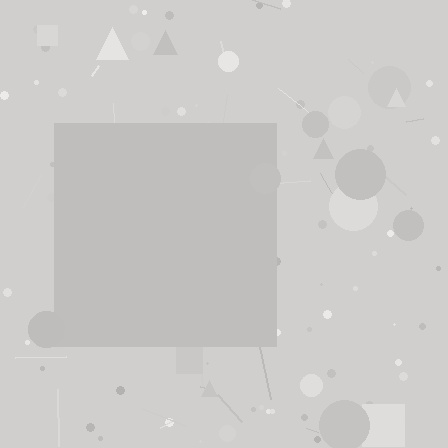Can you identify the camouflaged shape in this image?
The camouflaged shape is a square.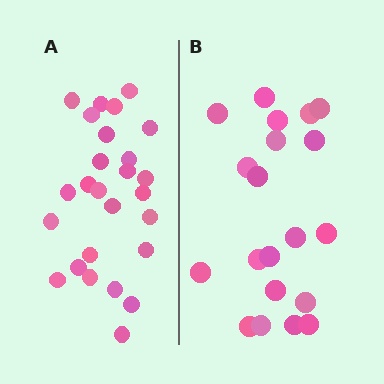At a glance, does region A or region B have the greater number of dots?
Region A (the left region) has more dots.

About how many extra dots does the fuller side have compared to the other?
Region A has about 6 more dots than region B.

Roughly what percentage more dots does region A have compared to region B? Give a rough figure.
About 30% more.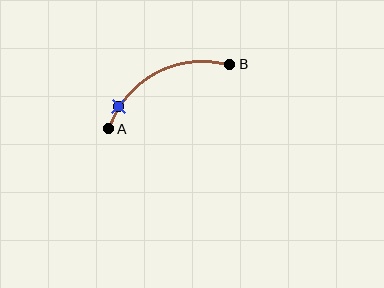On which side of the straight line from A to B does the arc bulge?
The arc bulges above the straight line connecting A and B.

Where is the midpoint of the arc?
The arc midpoint is the point on the curve farthest from the straight line joining A and B. It sits above that line.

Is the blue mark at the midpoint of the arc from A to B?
No. The blue mark lies on the arc but is closer to endpoint A. The arc midpoint would be at the point on the curve equidistant along the arc from both A and B.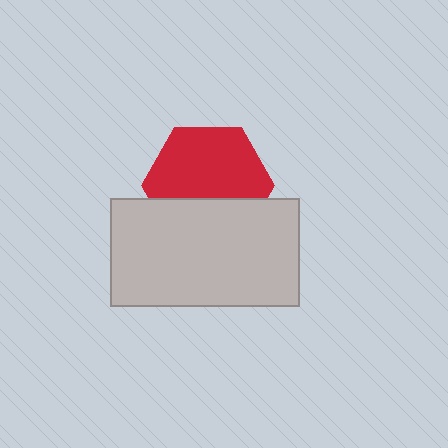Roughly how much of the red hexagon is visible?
About half of it is visible (roughly 63%).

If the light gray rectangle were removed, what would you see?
You would see the complete red hexagon.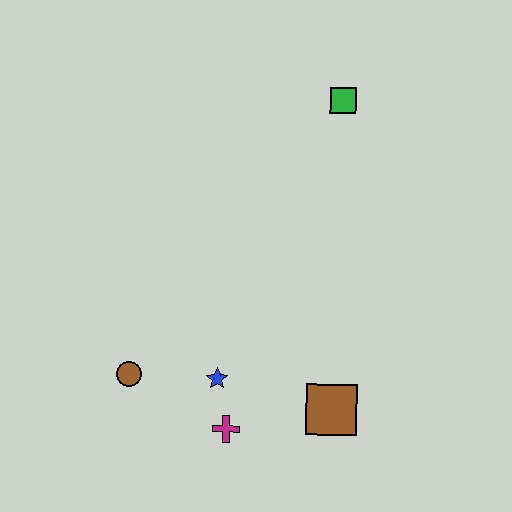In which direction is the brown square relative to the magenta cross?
The brown square is to the right of the magenta cross.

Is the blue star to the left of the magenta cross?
Yes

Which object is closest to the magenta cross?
The blue star is closest to the magenta cross.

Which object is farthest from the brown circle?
The green square is farthest from the brown circle.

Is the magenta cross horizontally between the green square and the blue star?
Yes